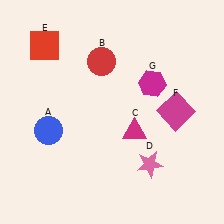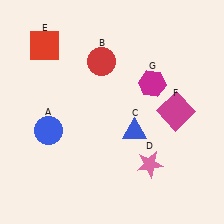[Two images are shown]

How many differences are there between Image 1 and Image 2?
There is 1 difference between the two images.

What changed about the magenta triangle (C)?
In Image 1, C is magenta. In Image 2, it changed to blue.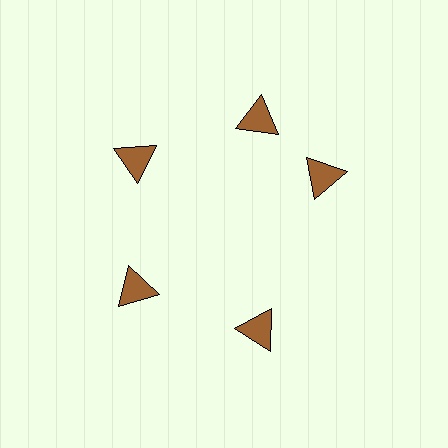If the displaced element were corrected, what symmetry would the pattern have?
It would have 5-fold rotational symmetry — the pattern would map onto itself every 72 degrees.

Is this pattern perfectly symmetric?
No. The 5 brown triangles are arranged in a ring, but one element near the 3 o'clock position is rotated out of alignment along the ring, breaking the 5-fold rotational symmetry.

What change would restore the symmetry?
The symmetry would be restored by rotating it back into even spacing with its neighbors so that all 5 triangles sit at equal angles and equal distance from the center.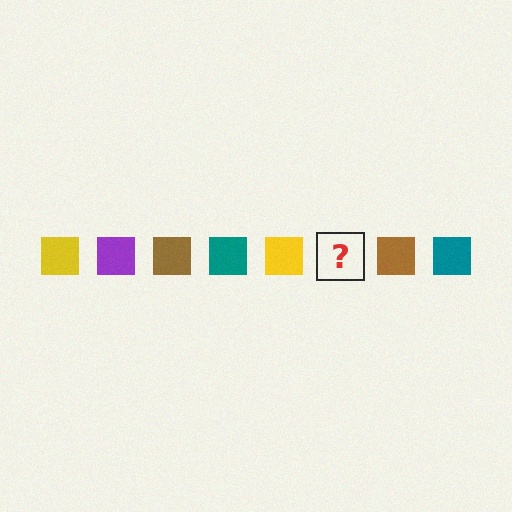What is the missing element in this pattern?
The missing element is a purple square.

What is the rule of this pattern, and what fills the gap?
The rule is that the pattern cycles through yellow, purple, brown, teal squares. The gap should be filled with a purple square.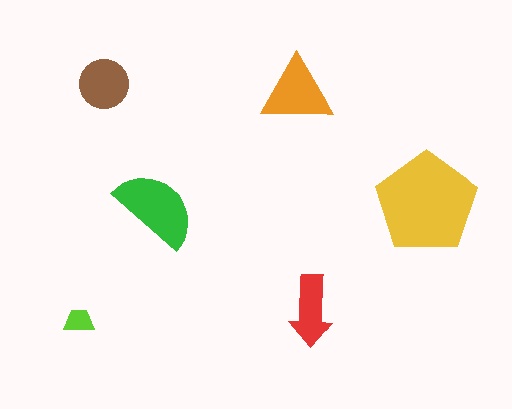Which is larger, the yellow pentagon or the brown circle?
The yellow pentagon.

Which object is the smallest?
The lime trapezoid.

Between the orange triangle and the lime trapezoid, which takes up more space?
The orange triangle.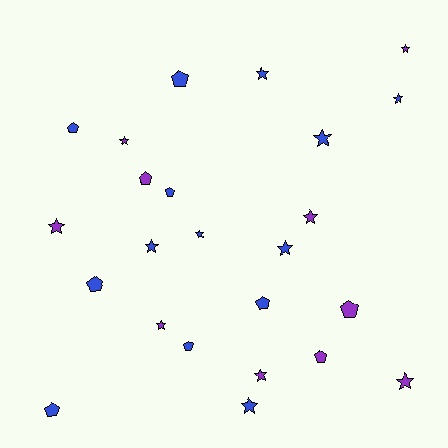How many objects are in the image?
There are 24 objects.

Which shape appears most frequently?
Star, with 14 objects.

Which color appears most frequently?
Blue, with 14 objects.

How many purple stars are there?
There are 7 purple stars.